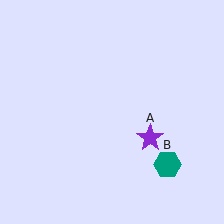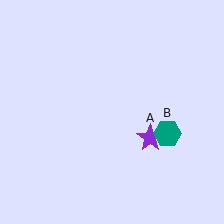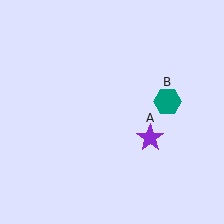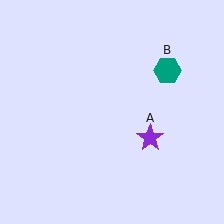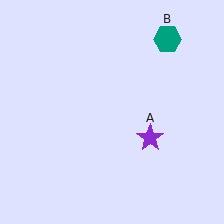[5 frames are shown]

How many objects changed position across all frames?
1 object changed position: teal hexagon (object B).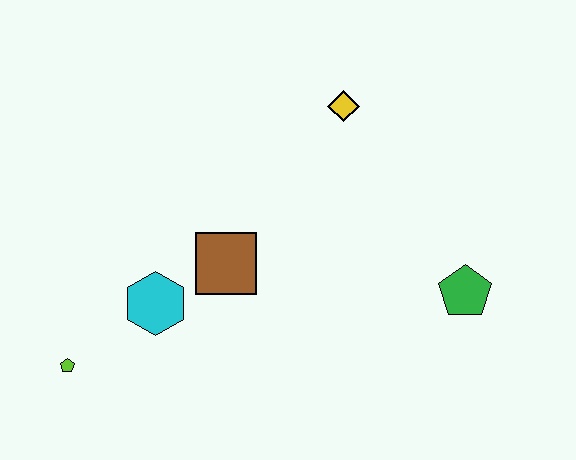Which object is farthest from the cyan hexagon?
The green pentagon is farthest from the cyan hexagon.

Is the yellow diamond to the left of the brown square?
No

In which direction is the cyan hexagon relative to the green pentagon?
The cyan hexagon is to the left of the green pentagon.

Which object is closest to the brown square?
The cyan hexagon is closest to the brown square.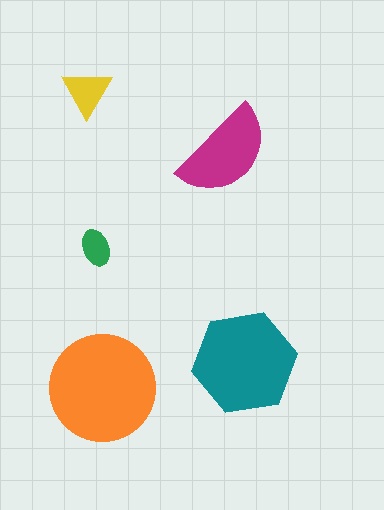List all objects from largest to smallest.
The orange circle, the teal hexagon, the magenta semicircle, the yellow triangle, the green ellipse.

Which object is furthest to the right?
The teal hexagon is rightmost.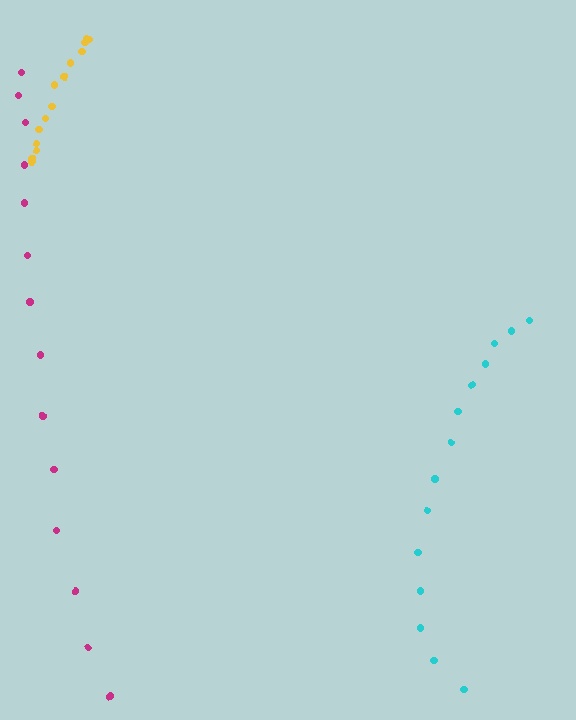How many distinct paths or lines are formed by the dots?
There are 3 distinct paths.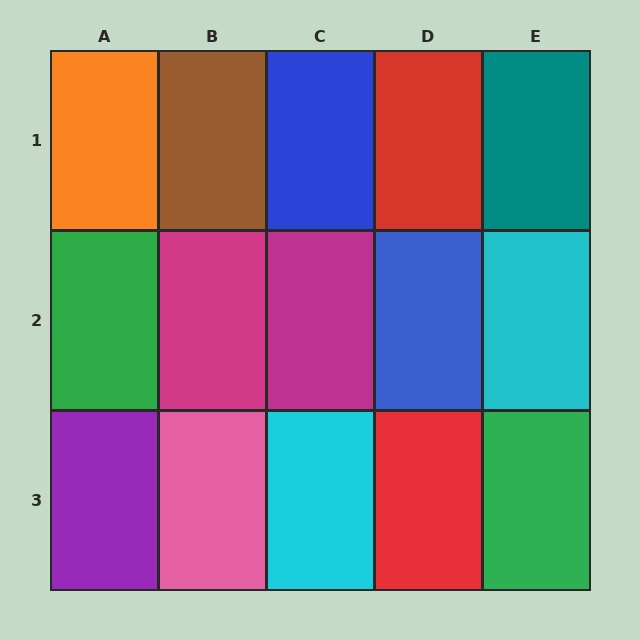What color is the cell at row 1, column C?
Blue.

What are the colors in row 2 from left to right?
Green, magenta, magenta, blue, cyan.